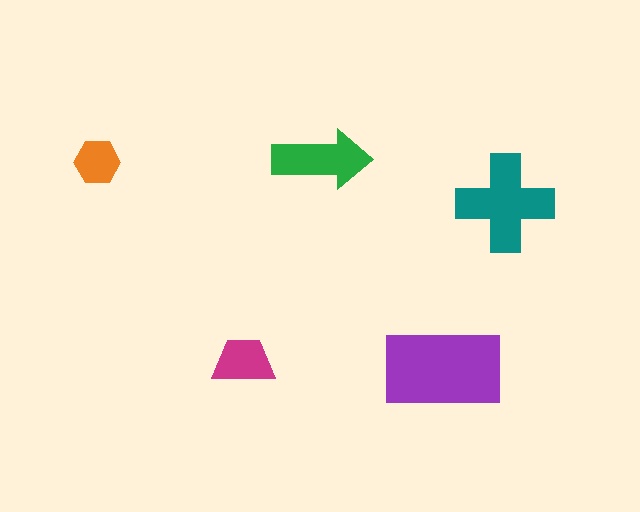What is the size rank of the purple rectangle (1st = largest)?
1st.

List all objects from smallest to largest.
The orange hexagon, the magenta trapezoid, the green arrow, the teal cross, the purple rectangle.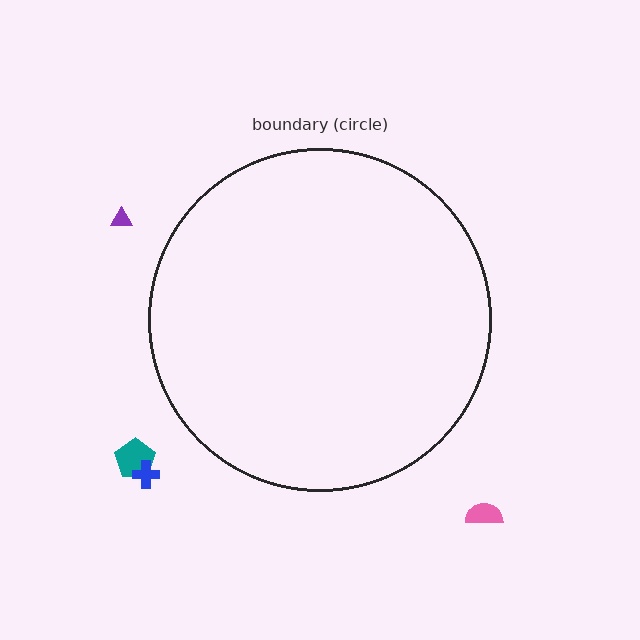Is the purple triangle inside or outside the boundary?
Outside.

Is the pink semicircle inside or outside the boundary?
Outside.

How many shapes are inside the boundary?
0 inside, 4 outside.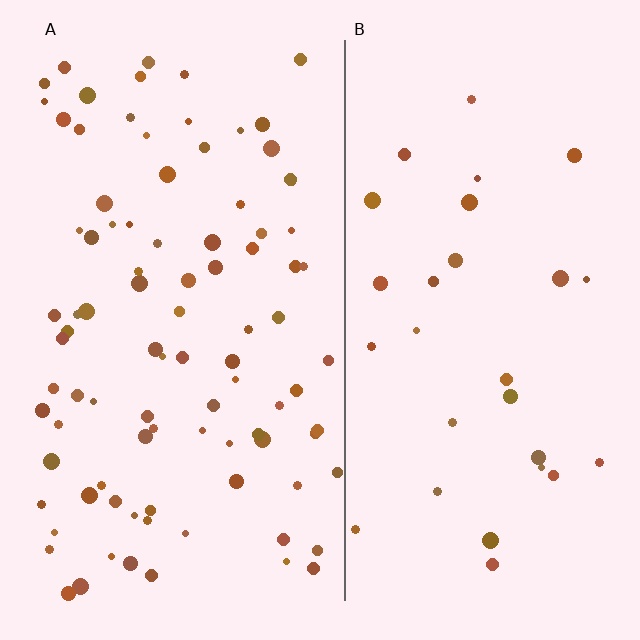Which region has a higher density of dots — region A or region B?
A (the left).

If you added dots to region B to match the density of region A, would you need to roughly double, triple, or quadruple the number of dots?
Approximately triple.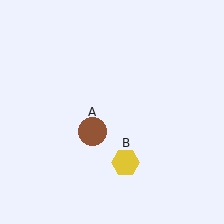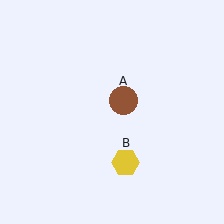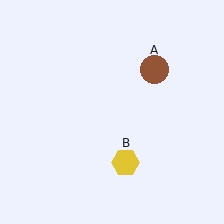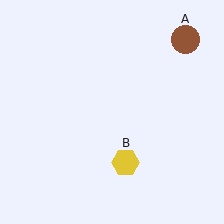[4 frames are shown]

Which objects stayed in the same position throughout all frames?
Yellow hexagon (object B) remained stationary.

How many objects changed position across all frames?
1 object changed position: brown circle (object A).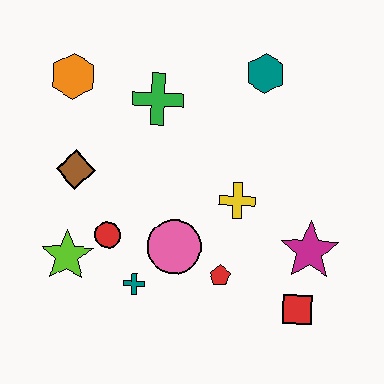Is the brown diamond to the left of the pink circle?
Yes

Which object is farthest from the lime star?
The teal hexagon is farthest from the lime star.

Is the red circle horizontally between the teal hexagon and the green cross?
No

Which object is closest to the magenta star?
The red square is closest to the magenta star.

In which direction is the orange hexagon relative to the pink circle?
The orange hexagon is above the pink circle.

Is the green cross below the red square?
No